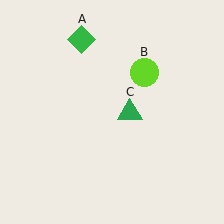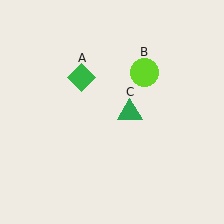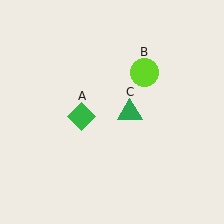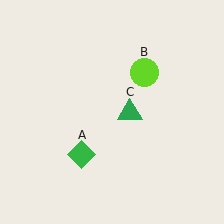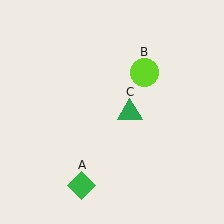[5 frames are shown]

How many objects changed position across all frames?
1 object changed position: green diamond (object A).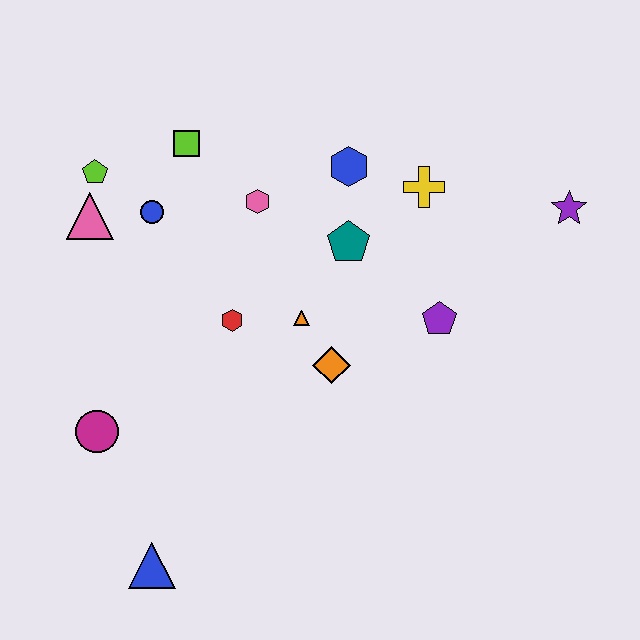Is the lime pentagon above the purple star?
Yes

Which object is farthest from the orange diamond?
The lime pentagon is farthest from the orange diamond.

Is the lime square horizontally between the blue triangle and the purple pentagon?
Yes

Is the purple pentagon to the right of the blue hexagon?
Yes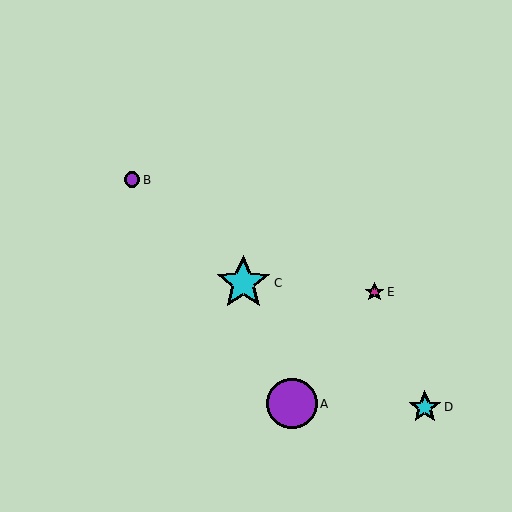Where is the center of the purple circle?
The center of the purple circle is at (132, 180).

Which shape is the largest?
The cyan star (labeled C) is the largest.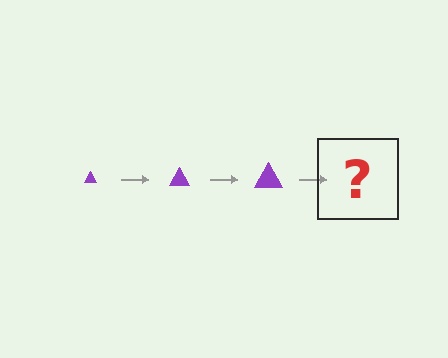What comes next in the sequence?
The next element should be a purple triangle, larger than the previous one.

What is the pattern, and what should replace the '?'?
The pattern is that the triangle gets progressively larger each step. The '?' should be a purple triangle, larger than the previous one.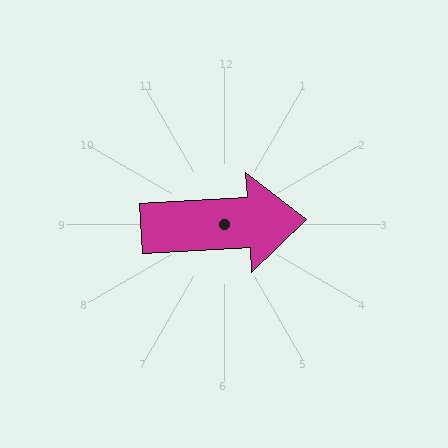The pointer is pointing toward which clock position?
Roughly 3 o'clock.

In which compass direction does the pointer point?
East.